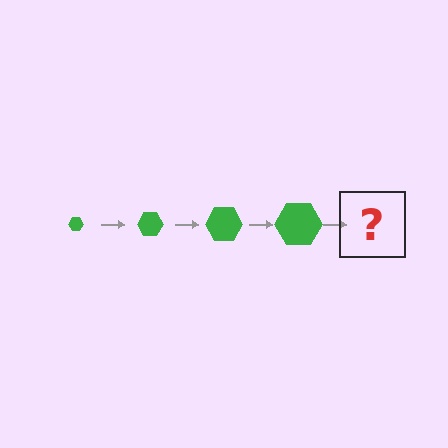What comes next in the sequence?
The next element should be a green hexagon, larger than the previous one.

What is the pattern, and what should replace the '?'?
The pattern is that the hexagon gets progressively larger each step. The '?' should be a green hexagon, larger than the previous one.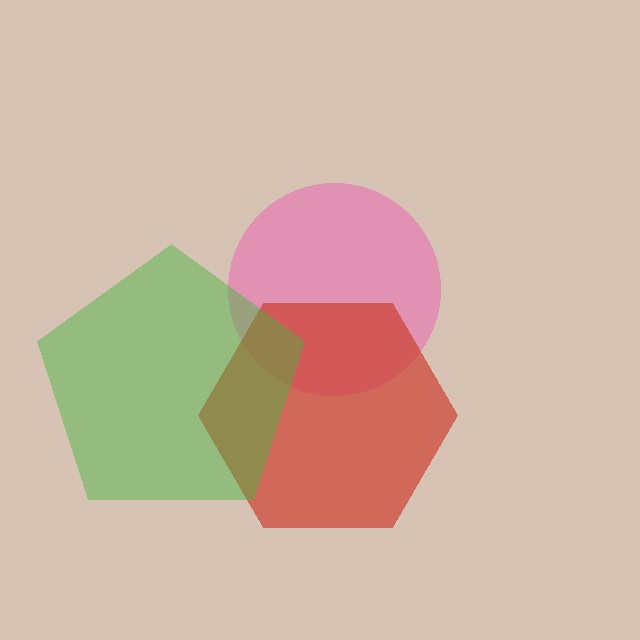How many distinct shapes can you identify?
There are 3 distinct shapes: a pink circle, a red hexagon, a green pentagon.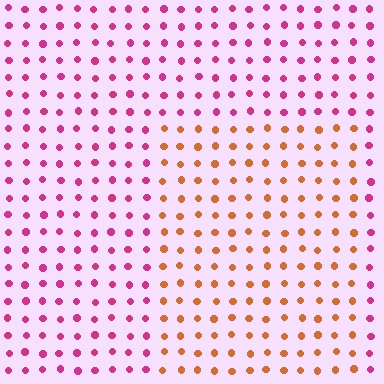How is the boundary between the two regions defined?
The boundary is defined purely by a slight shift in hue (about 57 degrees). Spacing, size, and orientation are identical on both sides.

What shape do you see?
I see a rectangle.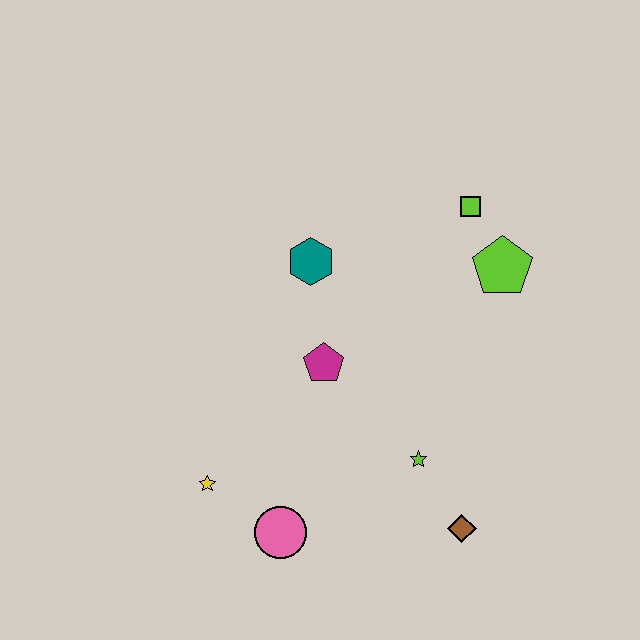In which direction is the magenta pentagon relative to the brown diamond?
The magenta pentagon is above the brown diamond.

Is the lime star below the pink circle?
No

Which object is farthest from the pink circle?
The lime square is farthest from the pink circle.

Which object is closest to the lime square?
The lime pentagon is closest to the lime square.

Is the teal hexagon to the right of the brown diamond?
No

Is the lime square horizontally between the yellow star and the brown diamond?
No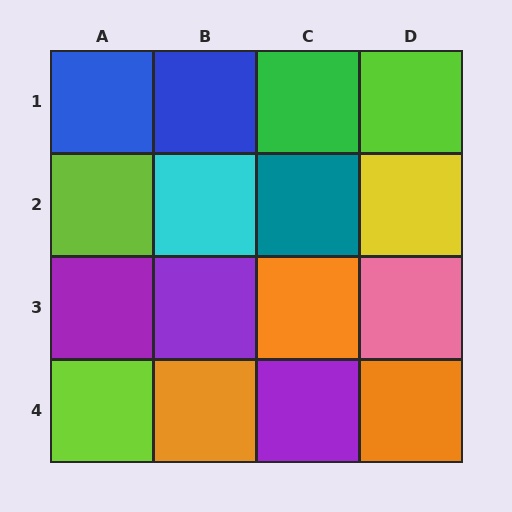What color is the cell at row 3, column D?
Pink.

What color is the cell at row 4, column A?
Lime.